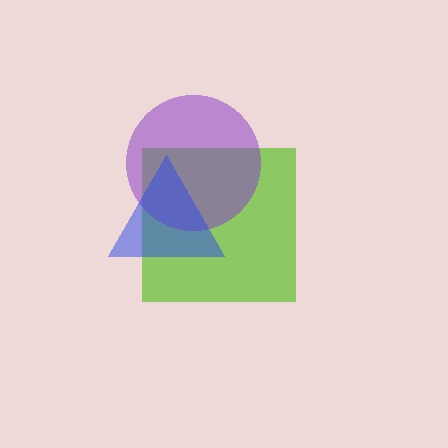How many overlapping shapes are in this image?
There are 3 overlapping shapes in the image.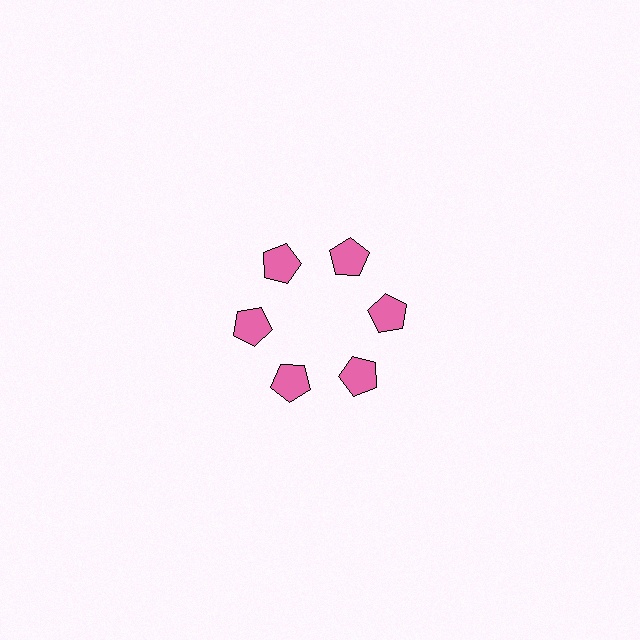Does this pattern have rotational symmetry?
Yes, this pattern has 6-fold rotational symmetry. It looks the same after rotating 60 degrees around the center.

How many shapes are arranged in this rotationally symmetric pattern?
There are 6 shapes, arranged in 6 groups of 1.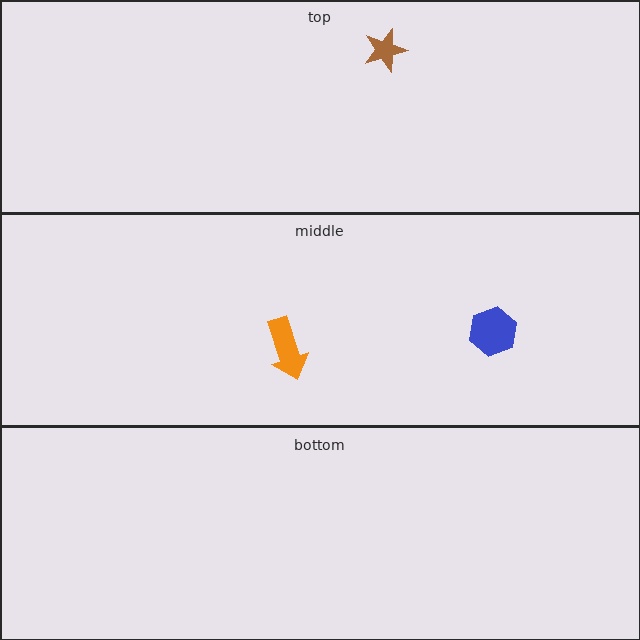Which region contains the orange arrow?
The middle region.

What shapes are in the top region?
The brown star.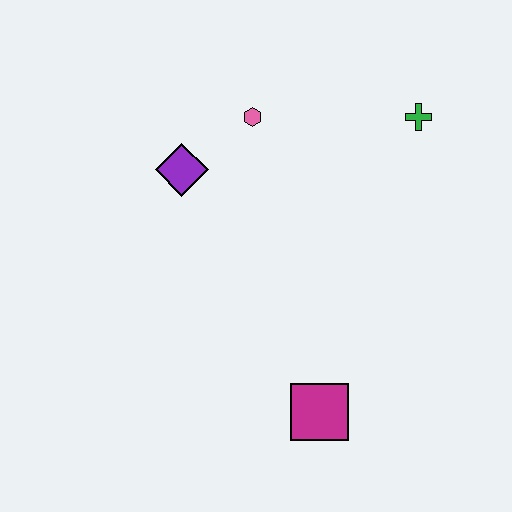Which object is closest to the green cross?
The pink hexagon is closest to the green cross.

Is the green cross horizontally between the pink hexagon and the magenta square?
No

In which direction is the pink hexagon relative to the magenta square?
The pink hexagon is above the magenta square.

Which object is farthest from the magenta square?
The green cross is farthest from the magenta square.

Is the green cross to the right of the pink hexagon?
Yes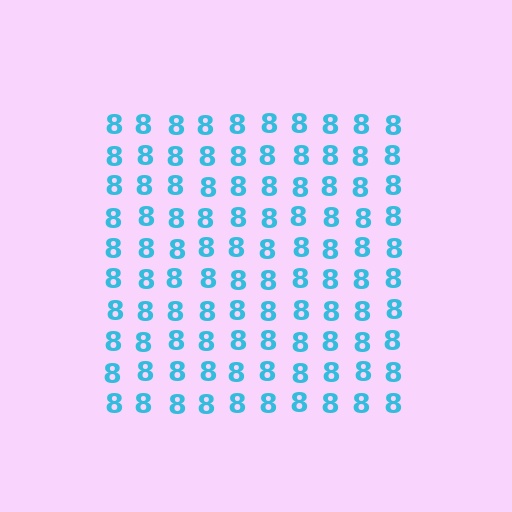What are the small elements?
The small elements are digit 8's.